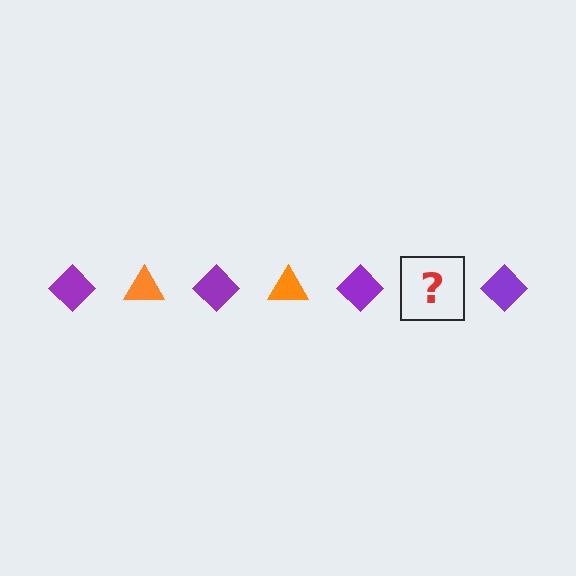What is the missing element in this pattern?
The missing element is an orange triangle.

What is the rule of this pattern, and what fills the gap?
The rule is that the pattern alternates between purple diamond and orange triangle. The gap should be filled with an orange triangle.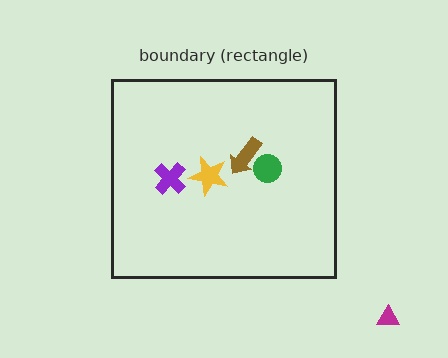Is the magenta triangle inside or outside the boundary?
Outside.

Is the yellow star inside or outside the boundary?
Inside.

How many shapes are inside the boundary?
4 inside, 1 outside.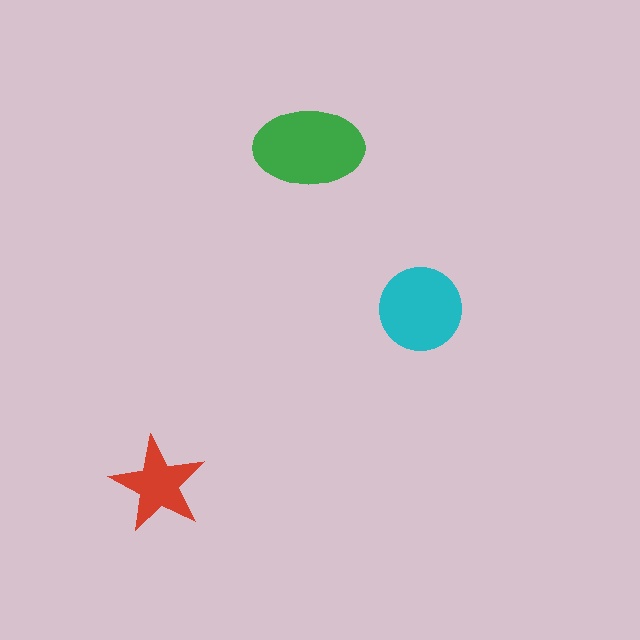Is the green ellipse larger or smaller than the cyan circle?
Larger.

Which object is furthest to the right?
The cyan circle is rightmost.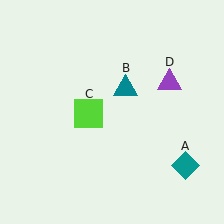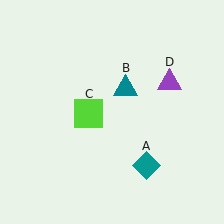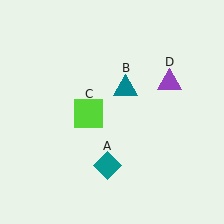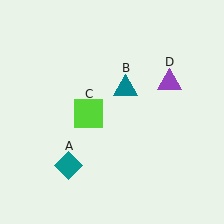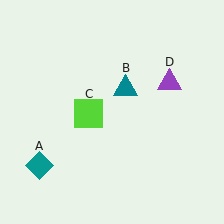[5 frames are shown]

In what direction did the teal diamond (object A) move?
The teal diamond (object A) moved left.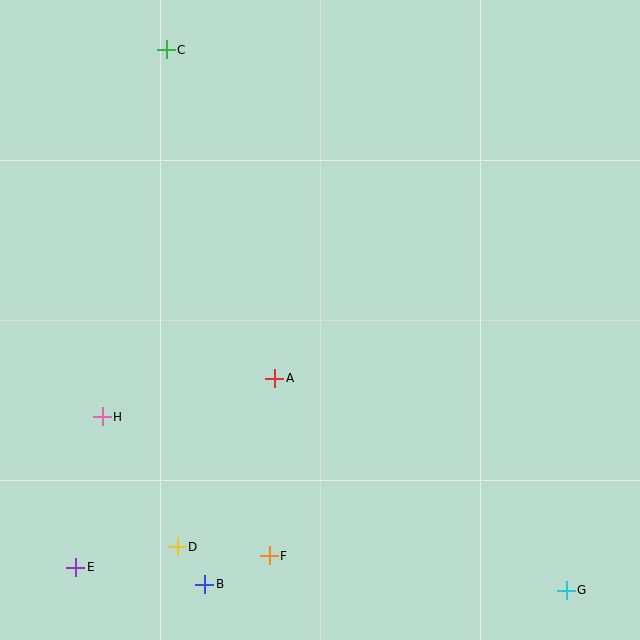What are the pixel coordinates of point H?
Point H is at (102, 417).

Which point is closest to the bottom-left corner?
Point E is closest to the bottom-left corner.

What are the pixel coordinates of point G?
Point G is at (566, 590).